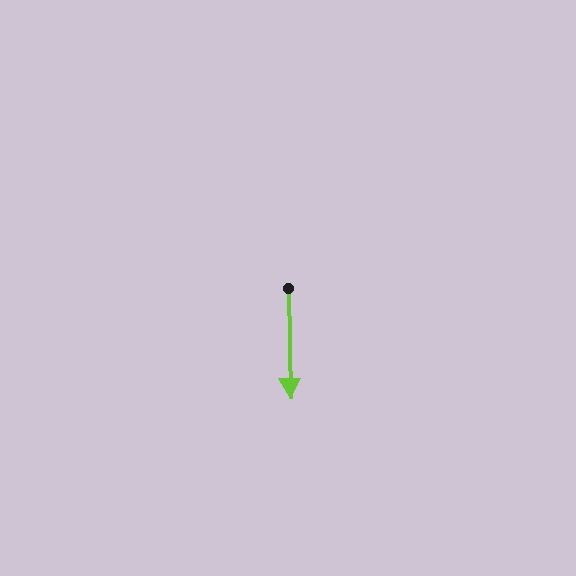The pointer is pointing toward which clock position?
Roughly 6 o'clock.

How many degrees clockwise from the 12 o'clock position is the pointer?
Approximately 179 degrees.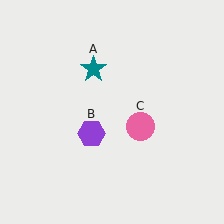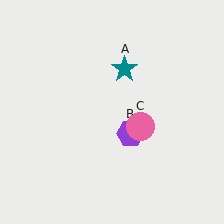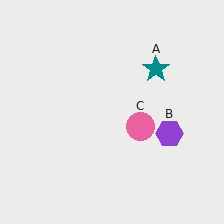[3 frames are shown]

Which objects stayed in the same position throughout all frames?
Pink circle (object C) remained stationary.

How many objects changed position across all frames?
2 objects changed position: teal star (object A), purple hexagon (object B).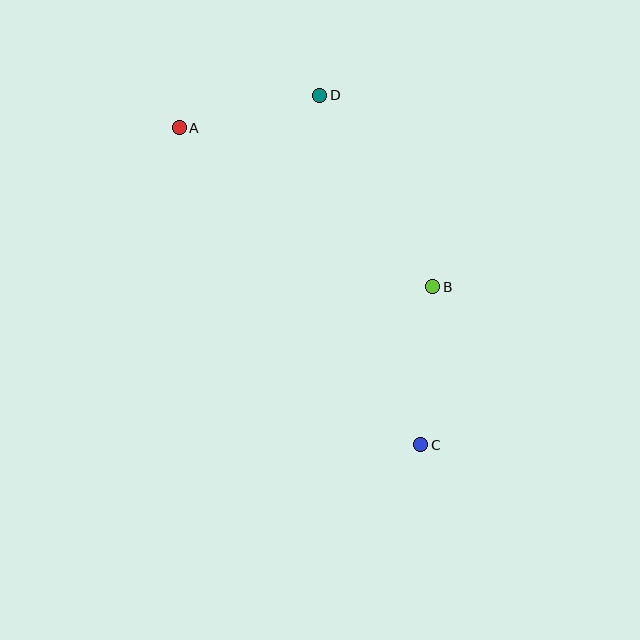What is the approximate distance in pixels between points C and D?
The distance between C and D is approximately 364 pixels.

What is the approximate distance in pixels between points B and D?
The distance between B and D is approximately 222 pixels.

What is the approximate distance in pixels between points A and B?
The distance between A and B is approximately 299 pixels.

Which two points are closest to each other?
Points A and D are closest to each other.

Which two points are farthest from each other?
Points A and C are farthest from each other.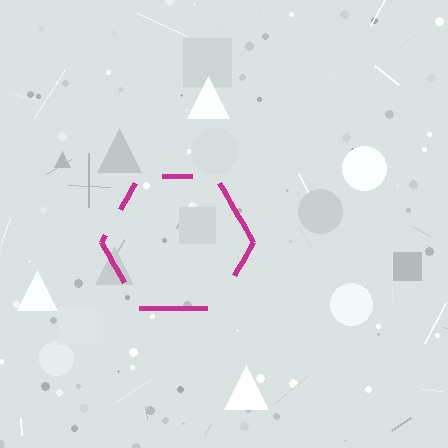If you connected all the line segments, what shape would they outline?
They would outline a hexagon.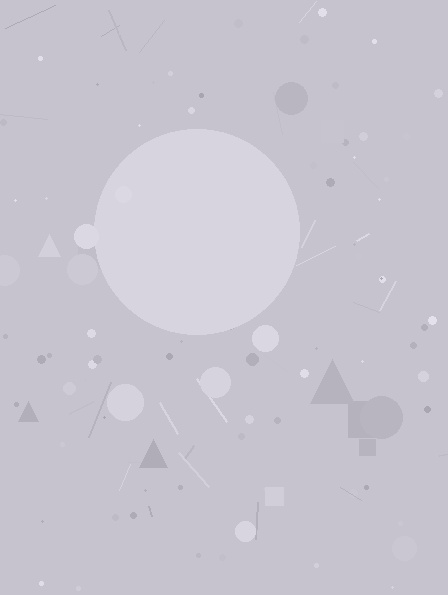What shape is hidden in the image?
A circle is hidden in the image.